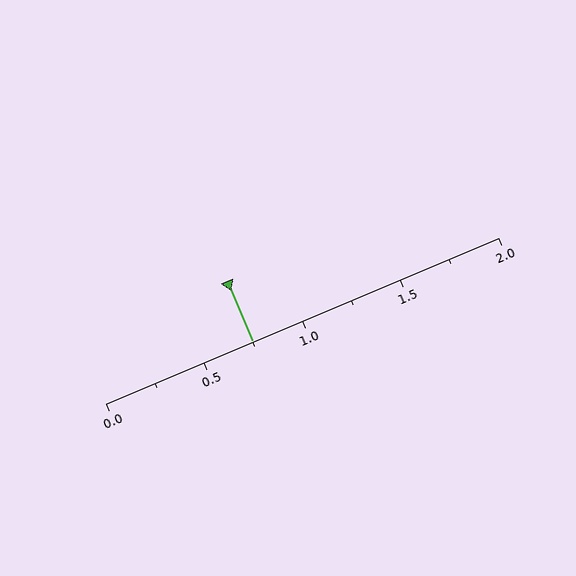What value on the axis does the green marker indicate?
The marker indicates approximately 0.75.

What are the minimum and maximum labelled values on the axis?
The axis runs from 0.0 to 2.0.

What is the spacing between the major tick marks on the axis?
The major ticks are spaced 0.5 apart.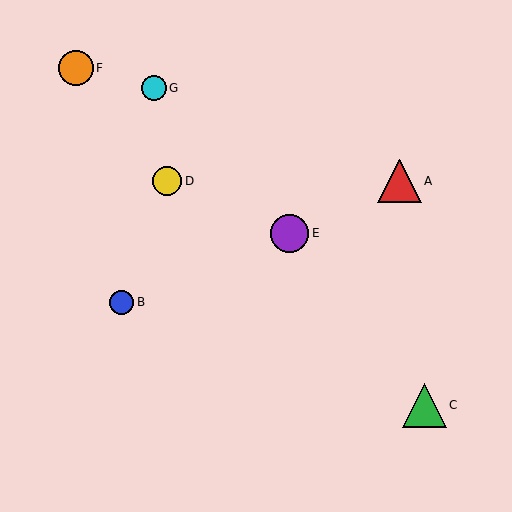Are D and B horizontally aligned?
No, D is at y≈181 and B is at y≈302.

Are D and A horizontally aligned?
Yes, both are at y≈181.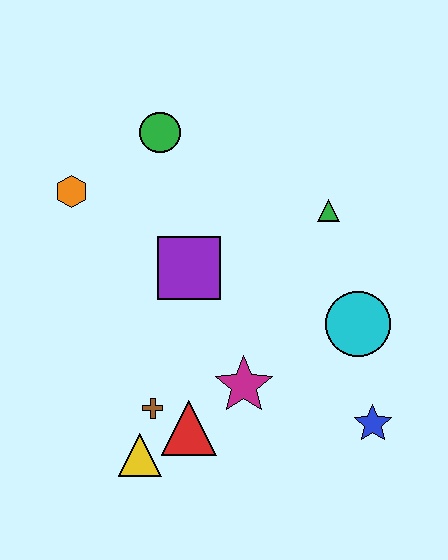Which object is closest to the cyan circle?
The blue star is closest to the cyan circle.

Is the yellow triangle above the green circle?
No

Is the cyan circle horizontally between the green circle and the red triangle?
No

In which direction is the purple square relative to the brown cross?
The purple square is above the brown cross.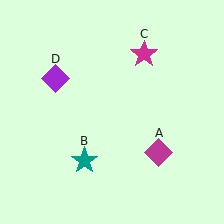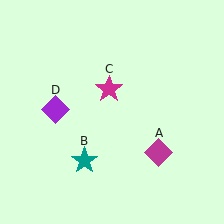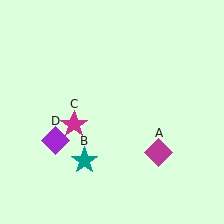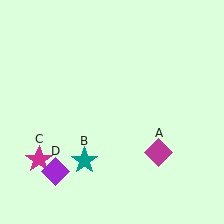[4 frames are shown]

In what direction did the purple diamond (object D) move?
The purple diamond (object D) moved down.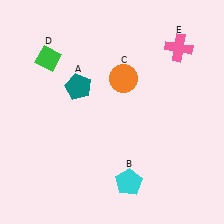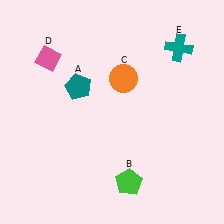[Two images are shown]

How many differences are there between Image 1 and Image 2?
There are 3 differences between the two images.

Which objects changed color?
B changed from cyan to green. D changed from green to pink. E changed from pink to teal.